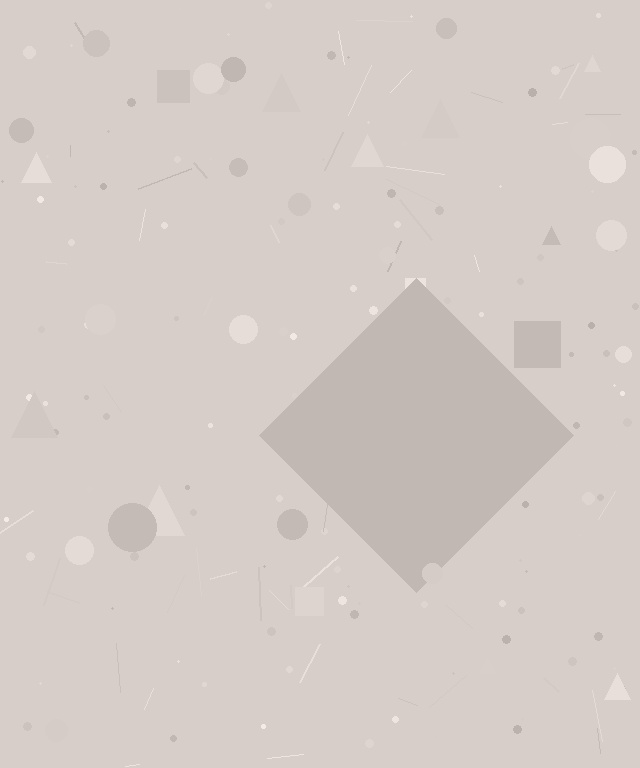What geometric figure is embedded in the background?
A diamond is embedded in the background.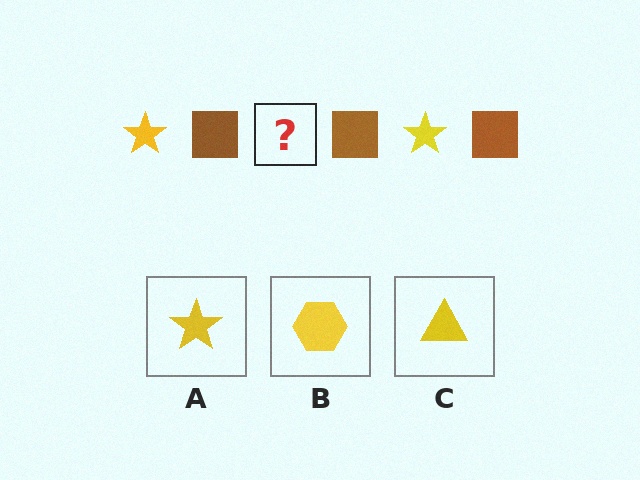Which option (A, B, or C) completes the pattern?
A.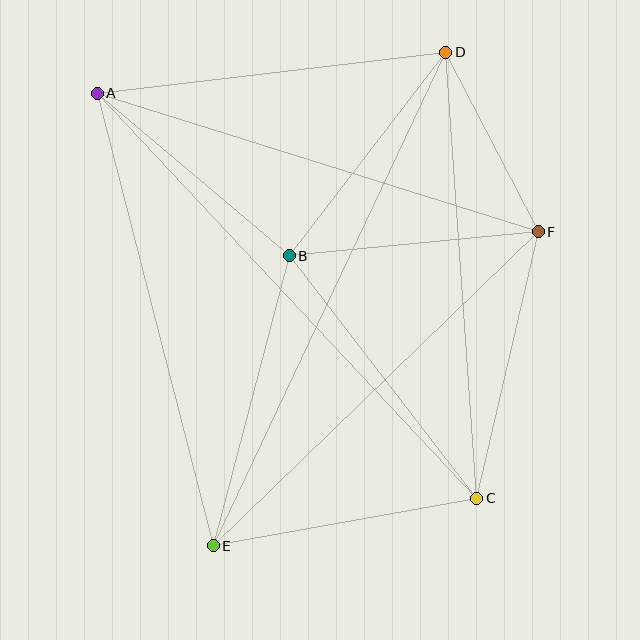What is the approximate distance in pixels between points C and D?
The distance between C and D is approximately 448 pixels.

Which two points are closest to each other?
Points D and F are closest to each other.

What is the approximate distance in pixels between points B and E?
The distance between B and E is approximately 299 pixels.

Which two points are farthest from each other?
Points A and C are farthest from each other.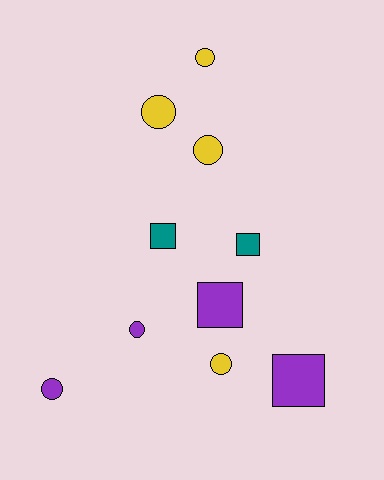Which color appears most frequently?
Purple, with 4 objects.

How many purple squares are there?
There are 2 purple squares.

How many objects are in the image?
There are 10 objects.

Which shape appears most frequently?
Circle, with 6 objects.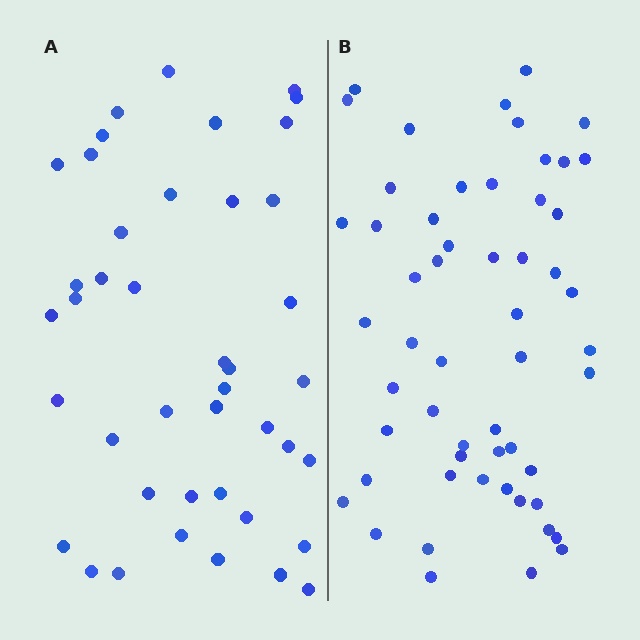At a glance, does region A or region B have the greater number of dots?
Region B (the right region) has more dots.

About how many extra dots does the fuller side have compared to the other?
Region B has approximately 15 more dots than region A.